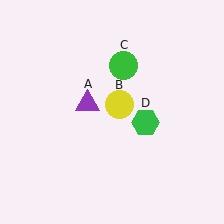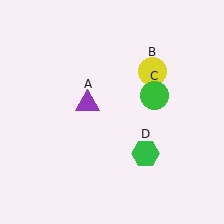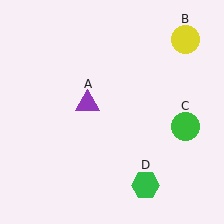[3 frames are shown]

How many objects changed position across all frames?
3 objects changed position: yellow circle (object B), green circle (object C), green hexagon (object D).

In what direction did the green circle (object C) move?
The green circle (object C) moved down and to the right.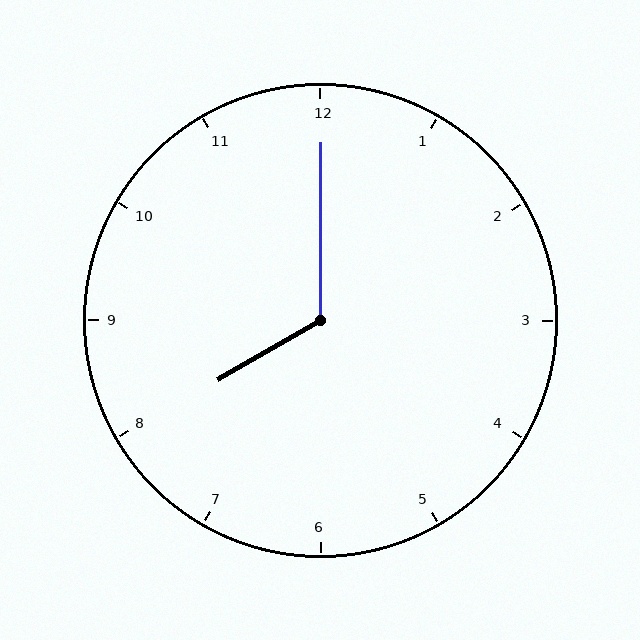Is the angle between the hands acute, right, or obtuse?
It is obtuse.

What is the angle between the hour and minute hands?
Approximately 120 degrees.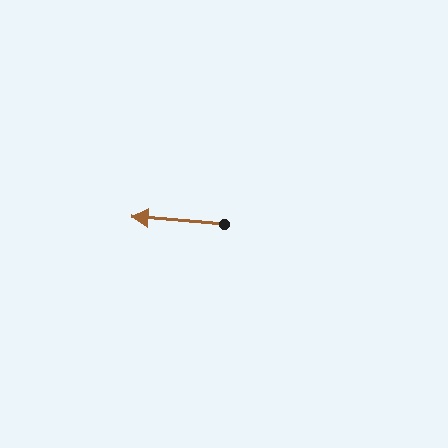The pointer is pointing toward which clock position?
Roughly 9 o'clock.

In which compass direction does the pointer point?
West.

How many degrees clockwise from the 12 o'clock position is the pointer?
Approximately 275 degrees.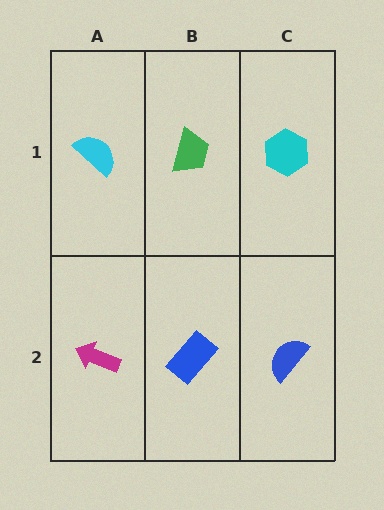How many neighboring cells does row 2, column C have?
2.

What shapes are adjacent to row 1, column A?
A magenta arrow (row 2, column A), a green trapezoid (row 1, column B).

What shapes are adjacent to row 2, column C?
A cyan hexagon (row 1, column C), a blue rectangle (row 2, column B).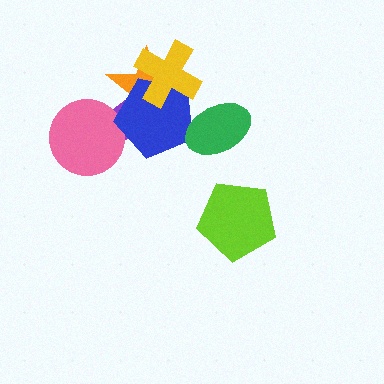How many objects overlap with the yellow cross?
2 objects overlap with the yellow cross.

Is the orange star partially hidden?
Yes, it is partially covered by another shape.